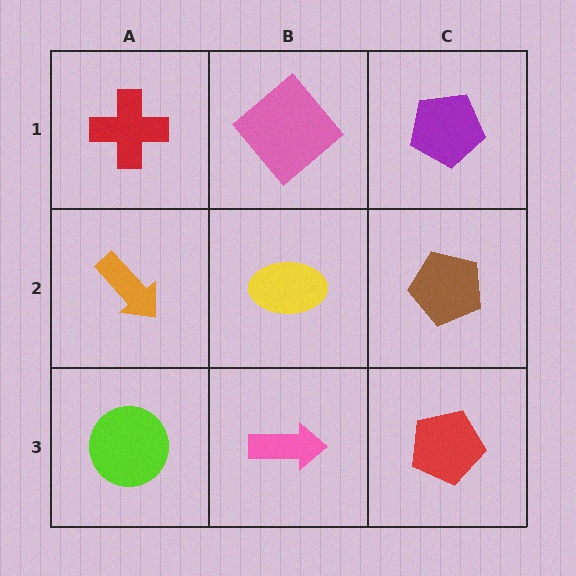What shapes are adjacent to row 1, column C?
A brown pentagon (row 2, column C), a pink diamond (row 1, column B).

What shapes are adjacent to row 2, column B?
A pink diamond (row 1, column B), a pink arrow (row 3, column B), an orange arrow (row 2, column A), a brown pentagon (row 2, column C).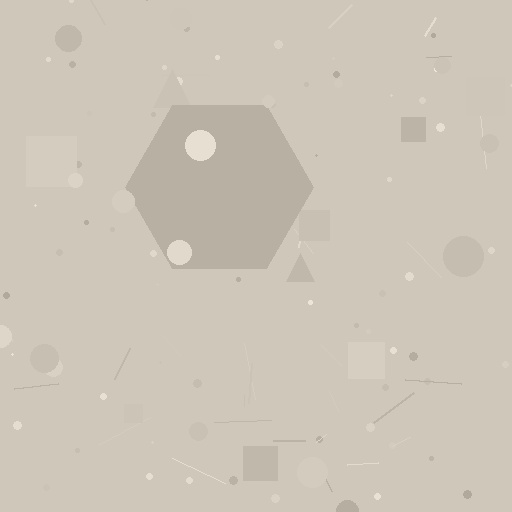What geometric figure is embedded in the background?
A hexagon is embedded in the background.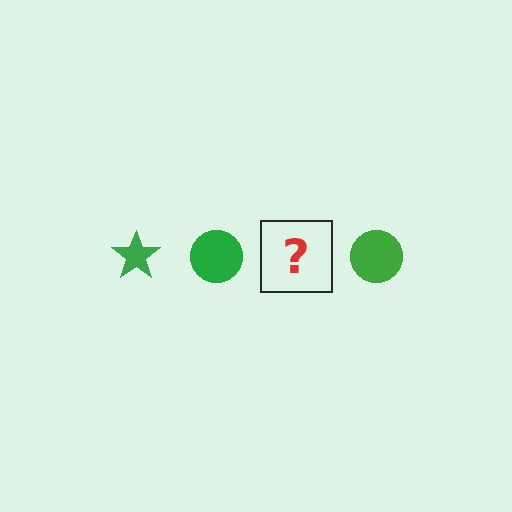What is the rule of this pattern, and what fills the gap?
The rule is that the pattern cycles through star, circle shapes in green. The gap should be filled with a green star.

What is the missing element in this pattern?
The missing element is a green star.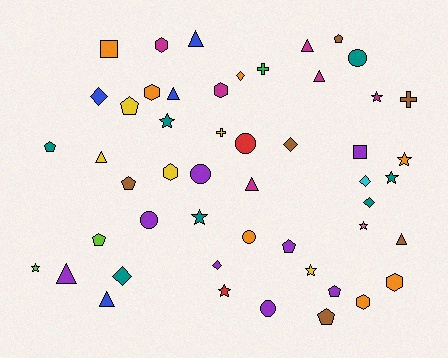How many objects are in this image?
There are 50 objects.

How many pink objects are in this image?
There is 1 pink object.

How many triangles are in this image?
There are 9 triangles.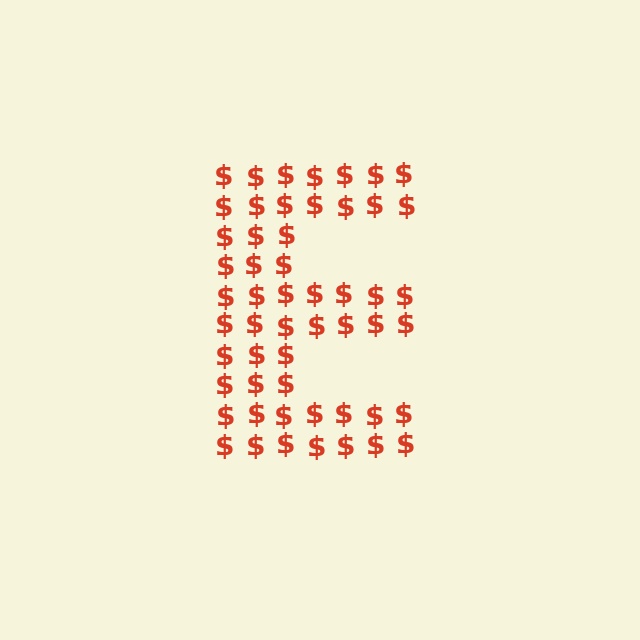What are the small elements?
The small elements are dollar signs.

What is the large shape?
The large shape is the letter E.